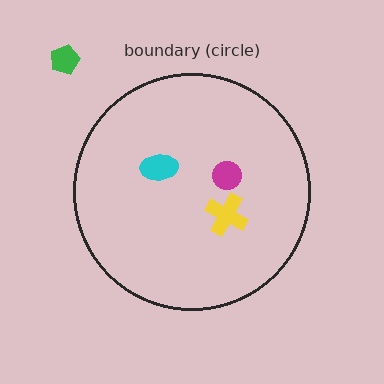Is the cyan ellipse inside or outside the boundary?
Inside.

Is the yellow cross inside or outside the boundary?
Inside.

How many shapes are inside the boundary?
3 inside, 1 outside.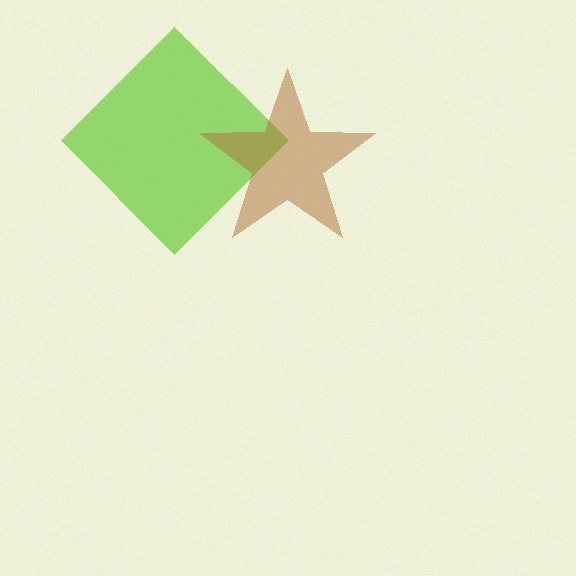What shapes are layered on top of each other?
The layered shapes are: a lime diamond, a brown star.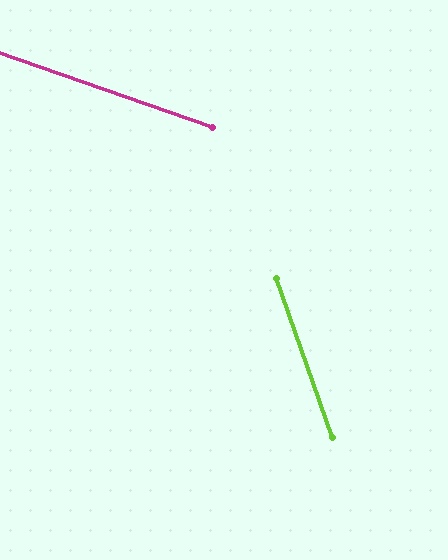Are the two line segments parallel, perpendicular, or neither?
Neither parallel nor perpendicular — they differ by about 51°.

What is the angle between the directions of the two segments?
Approximately 51 degrees.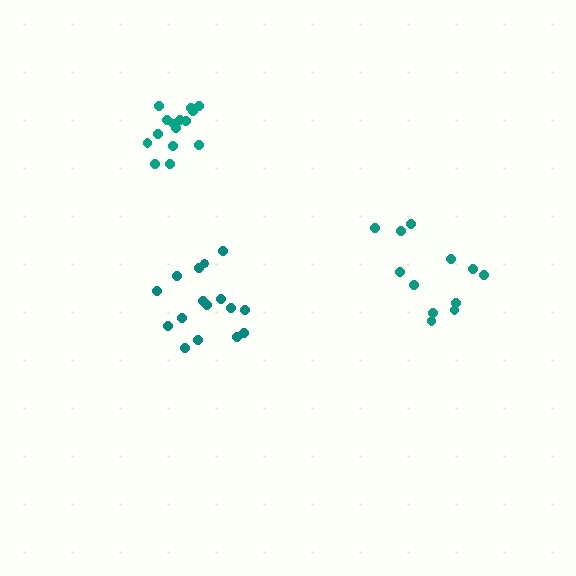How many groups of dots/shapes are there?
There are 3 groups.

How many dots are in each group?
Group 1: 16 dots, Group 2: 12 dots, Group 3: 15 dots (43 total).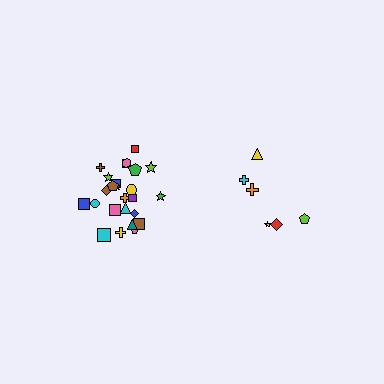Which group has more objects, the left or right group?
The left group.